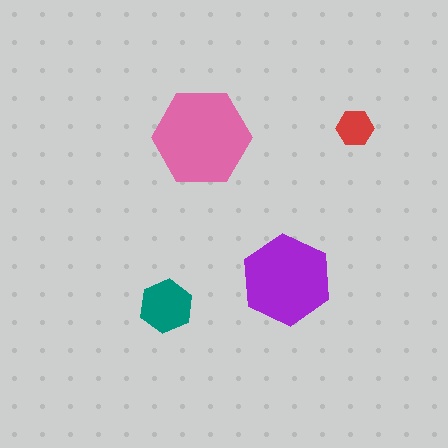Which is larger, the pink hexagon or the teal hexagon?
The pink one.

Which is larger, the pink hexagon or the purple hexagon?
The pink one.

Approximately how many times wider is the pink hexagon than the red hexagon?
About 2.5 times wider.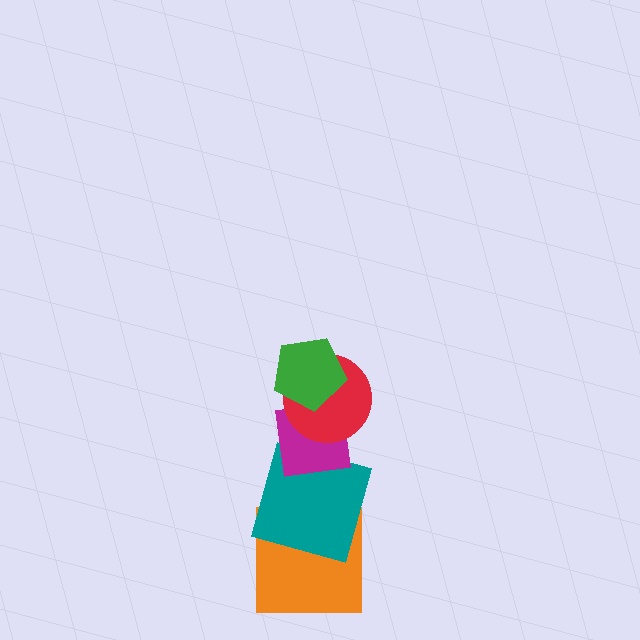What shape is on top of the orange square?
The teal square is on top of the orange square.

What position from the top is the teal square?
The teal square is 4th from the top.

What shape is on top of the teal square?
The magenta square is on top of the teal square.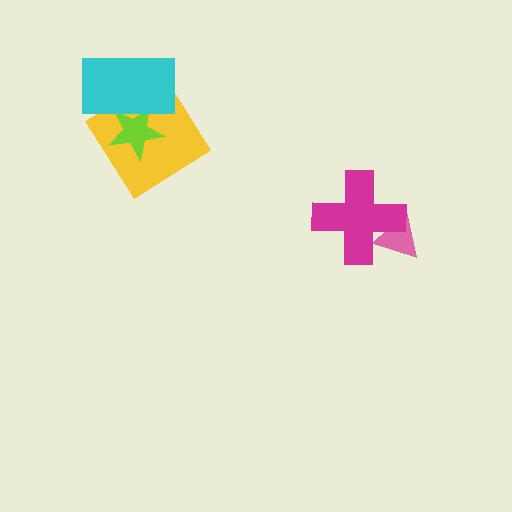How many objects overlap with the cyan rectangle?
2 objects overlap with the cyan rectangle.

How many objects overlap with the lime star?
2 objects overlap with the lime star.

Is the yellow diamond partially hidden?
Yes, it is partially covered by another shape.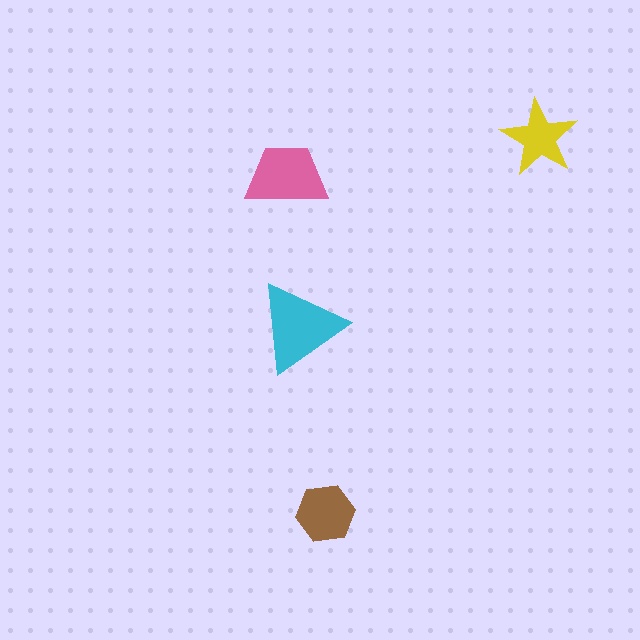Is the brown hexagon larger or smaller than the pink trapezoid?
Smaller.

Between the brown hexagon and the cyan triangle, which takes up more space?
The cyan triangle.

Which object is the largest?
The cyan triangle.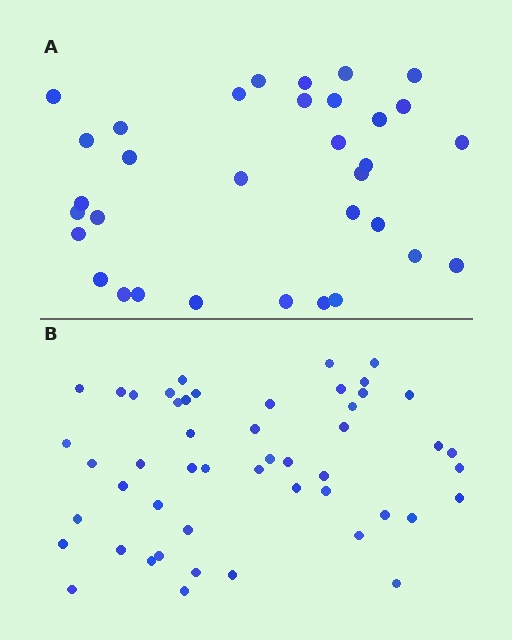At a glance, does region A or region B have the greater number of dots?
Region B (the bottom region) has more dots.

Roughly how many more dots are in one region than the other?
Region B has approximately 15 more dots than region A.